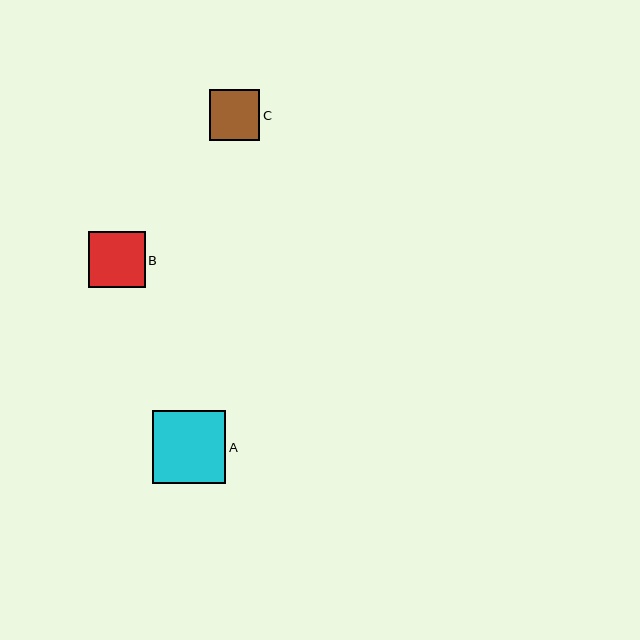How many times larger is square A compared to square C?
Square A is approximately 1.4 times the size of square C.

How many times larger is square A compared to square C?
Square A is approximately 1.4 times the size of square C.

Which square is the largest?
Square A is the largest with a size of approximately 73 pixels.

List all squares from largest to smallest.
From largest to smallest: A, B, C.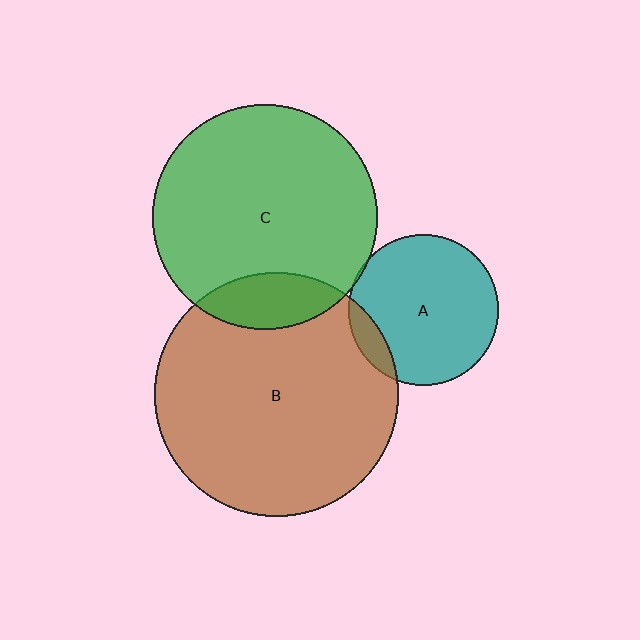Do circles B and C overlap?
Yes.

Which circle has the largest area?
Circle B (brown).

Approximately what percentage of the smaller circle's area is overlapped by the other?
Approximately 15%.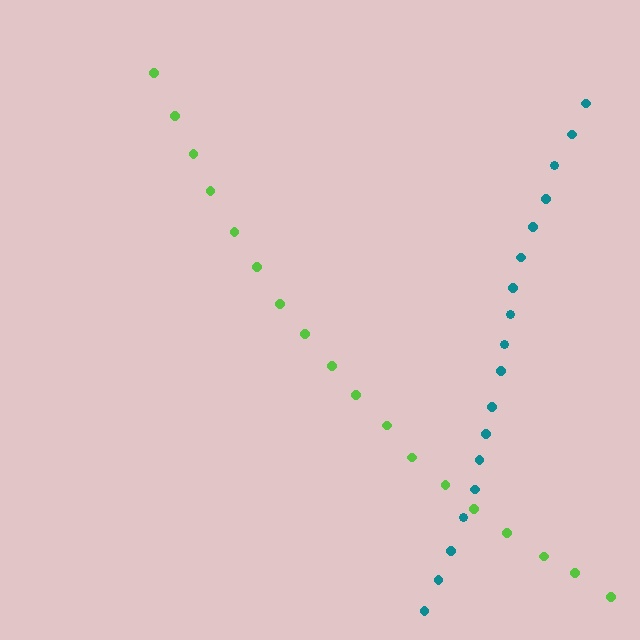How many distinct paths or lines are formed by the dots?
There are 2 distinct paths.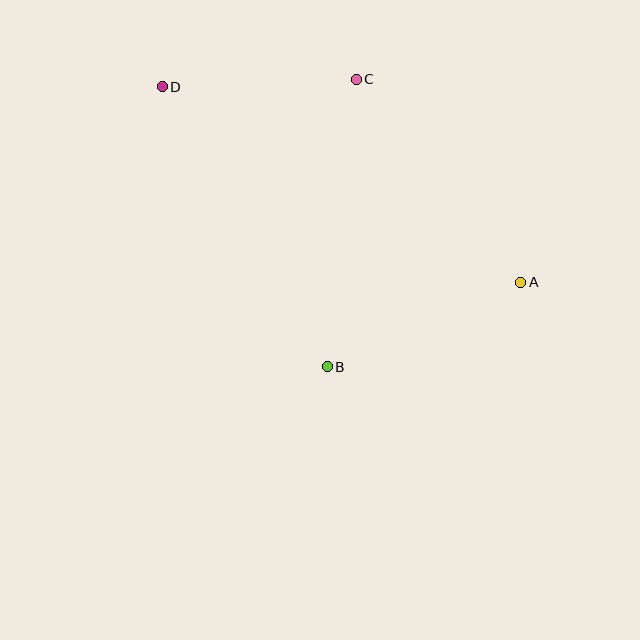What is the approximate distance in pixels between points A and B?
The distance between A and B is approximately 211 pixels.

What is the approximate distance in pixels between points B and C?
The distance between B and C is approximately 289 pixels.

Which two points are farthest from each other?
Points A and D are farthest from each other.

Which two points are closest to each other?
Points C and D are closest to each other.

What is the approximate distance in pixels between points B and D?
The distance between B and D is approximately 325 pixels.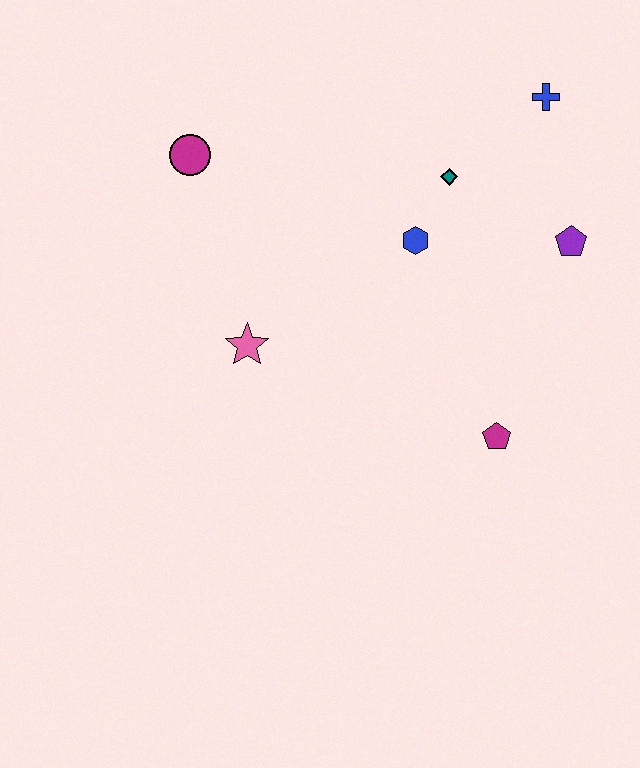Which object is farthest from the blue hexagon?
The magenta circle is farthest from the blue hexagon.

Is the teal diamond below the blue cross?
Yes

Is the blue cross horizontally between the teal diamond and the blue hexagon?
No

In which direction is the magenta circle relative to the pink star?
The magenta circle is above the pink star.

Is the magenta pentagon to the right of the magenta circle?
Yes